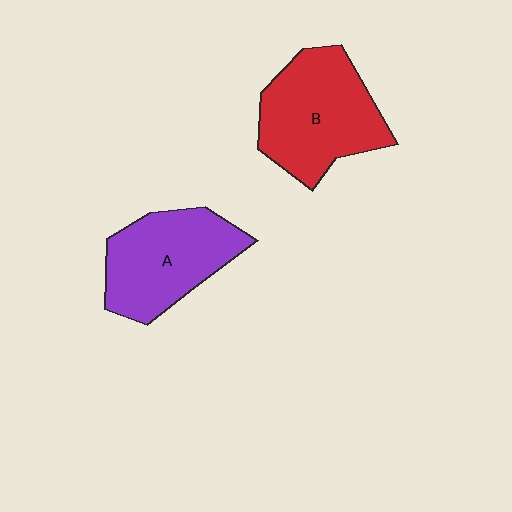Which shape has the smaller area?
Shape A (purple).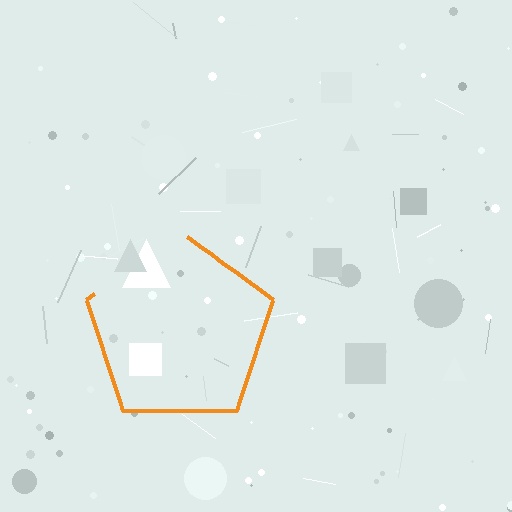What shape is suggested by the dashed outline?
The dashed outline suggests a pentagon.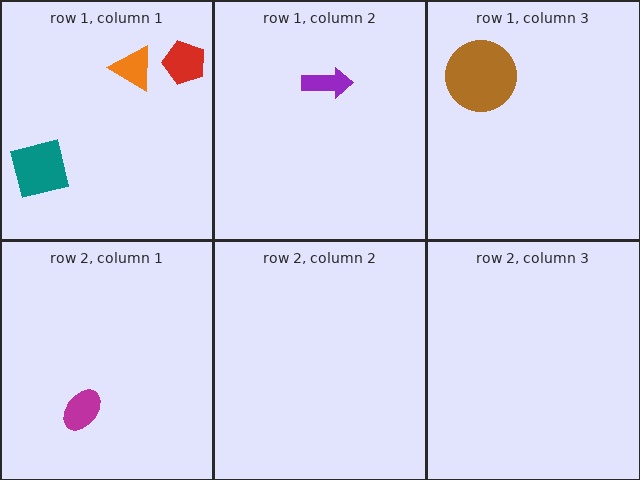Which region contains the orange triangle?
The row 1, column 1 region.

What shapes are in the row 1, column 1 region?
The orange triangle, the teal square, the red pentagon.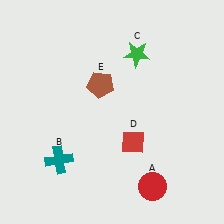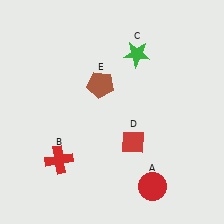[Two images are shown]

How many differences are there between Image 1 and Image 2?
There is 1 difference between the two images.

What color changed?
The cross (B) changed from teal in Image 1 to red in Image 2.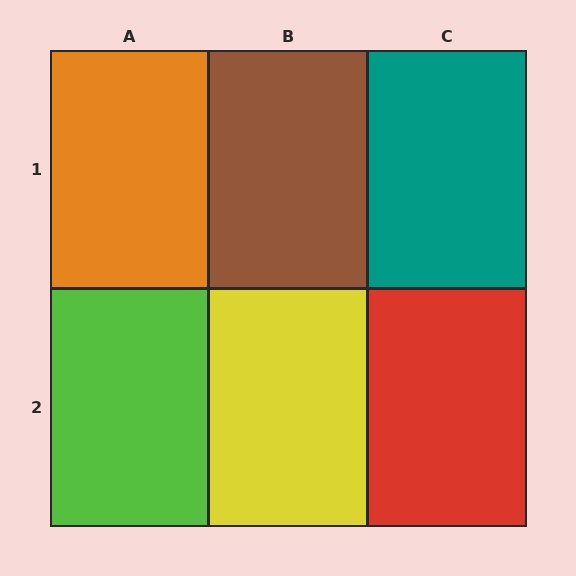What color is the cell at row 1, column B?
Brown.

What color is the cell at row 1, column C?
Teal.